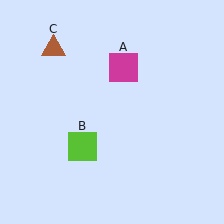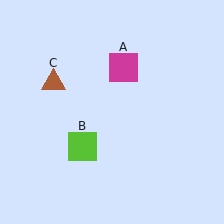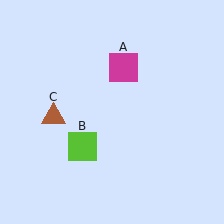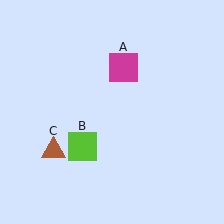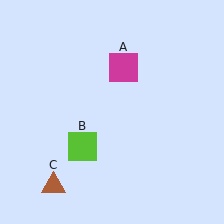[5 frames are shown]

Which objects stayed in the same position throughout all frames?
Magenta square (object A) and lime square (object B) remained stationary.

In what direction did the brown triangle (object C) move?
The brown triangle (object C) moved down.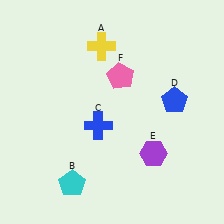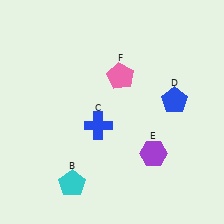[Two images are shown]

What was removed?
The yellow cross (A) was removed in Image 2.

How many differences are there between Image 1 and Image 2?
There is 1 difference between the two images.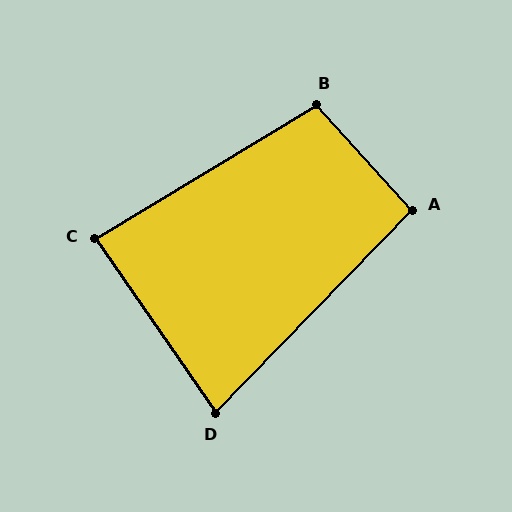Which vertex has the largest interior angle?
B, at approximately 101 degrees.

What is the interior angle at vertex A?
Approximately 94 degrees (approximately right).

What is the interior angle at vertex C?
Approximately 86 degrees (approximately right).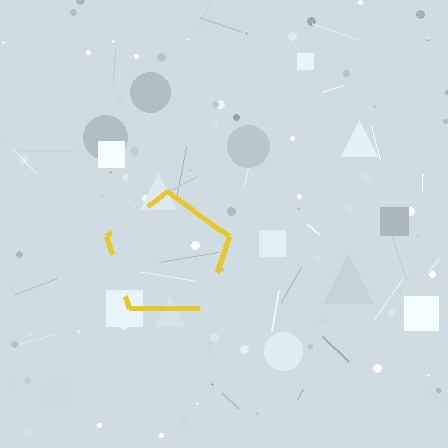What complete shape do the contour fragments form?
The contour fragments form a pentagon.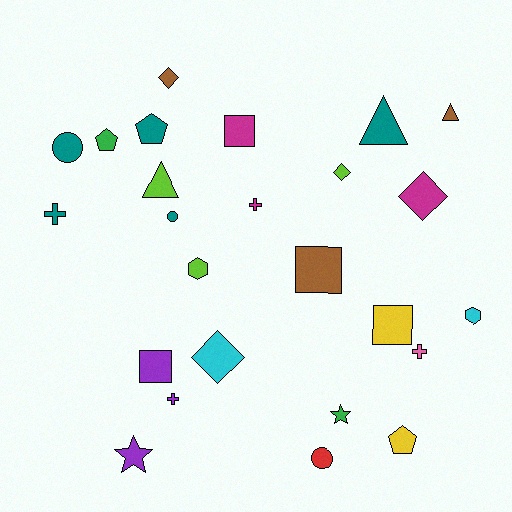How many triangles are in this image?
There are 3 triangles.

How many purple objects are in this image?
There are 3 purple objects.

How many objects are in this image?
There are 25 objects.